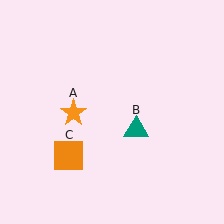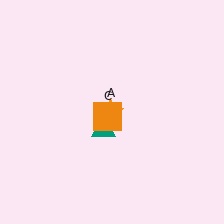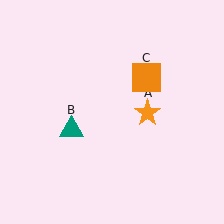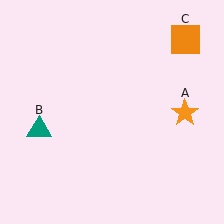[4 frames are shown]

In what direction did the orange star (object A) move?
The orange star (object A) moved right.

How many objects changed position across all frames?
3 objects changed position: orange star (object A), teal triangle (object B), orange square (object C).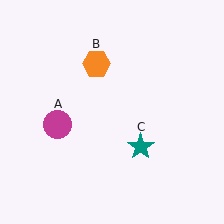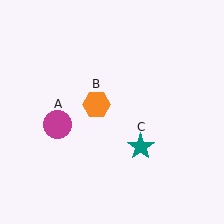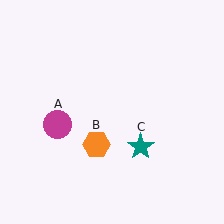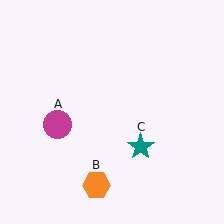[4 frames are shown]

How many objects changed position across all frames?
1 object changed position: orange hexagon (object B).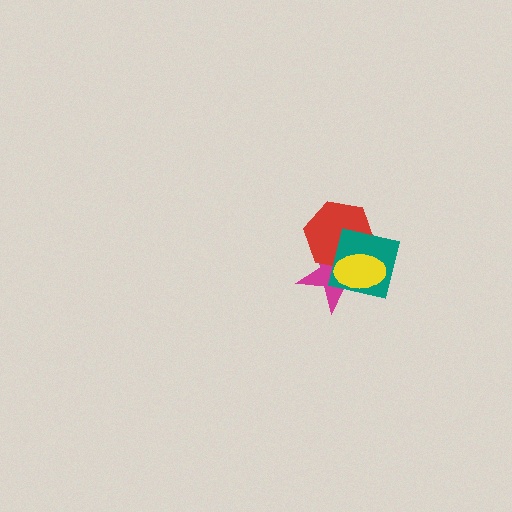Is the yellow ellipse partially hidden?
No, no other shape covers it.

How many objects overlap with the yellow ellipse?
3 objects overlap with the yellow ellipse.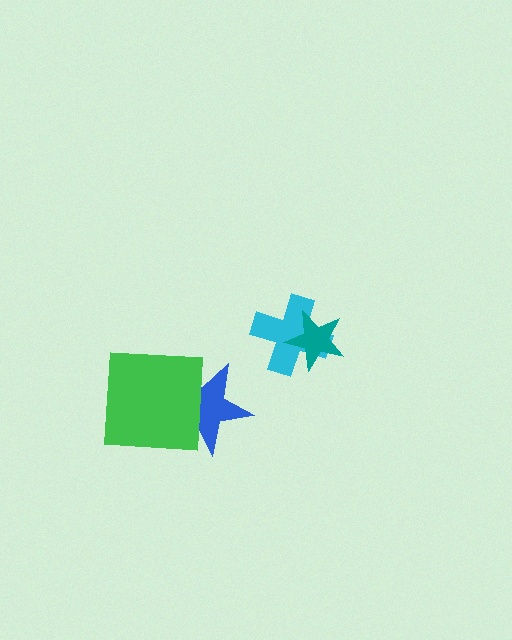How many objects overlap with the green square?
1 object overlaps with the green square.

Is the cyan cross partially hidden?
Yes, it is partially covered by another shape.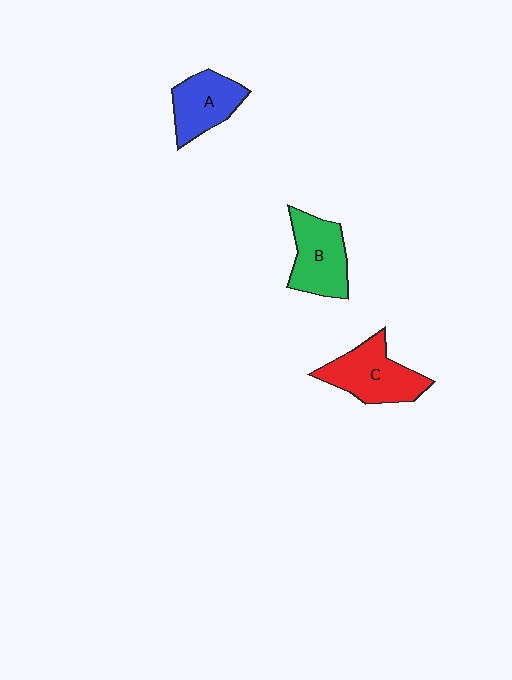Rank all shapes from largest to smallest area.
From largest to smallest: C (red), B (green), A (blue).